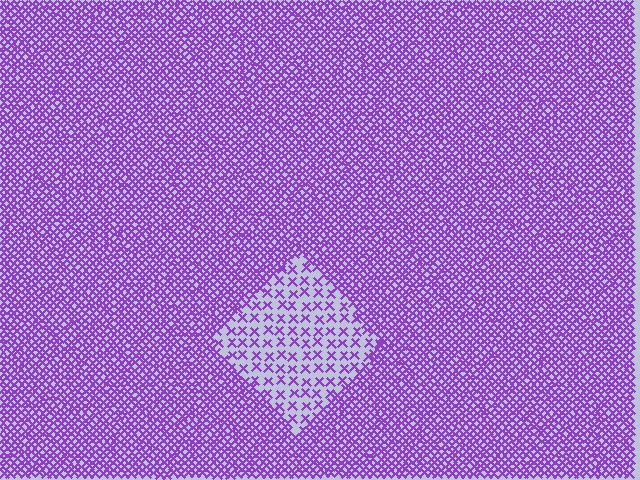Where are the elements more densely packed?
The elements are more densely packed outside the diamond boundary.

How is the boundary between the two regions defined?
The boundary is defined by a change in element density (approximately 3.1x ratio). All elements are the same color, size, and shape.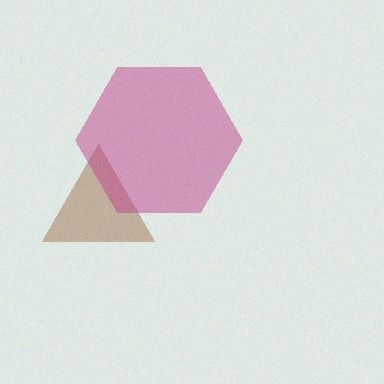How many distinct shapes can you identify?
There are 2 distinct shapes: a brown triangle, a magenta hexagon.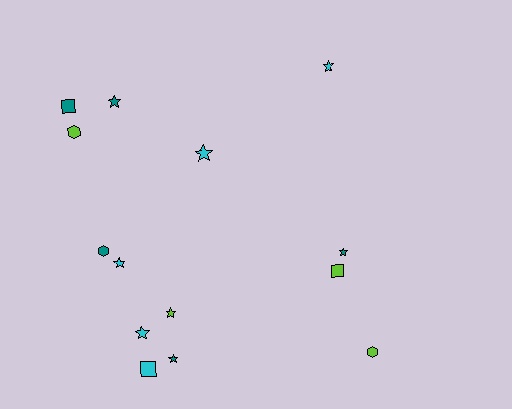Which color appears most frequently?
Teal, with 5 objects.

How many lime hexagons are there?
There are 2 lime hexagons.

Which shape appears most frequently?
Star, with 8 objects.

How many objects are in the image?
There are 14 objects.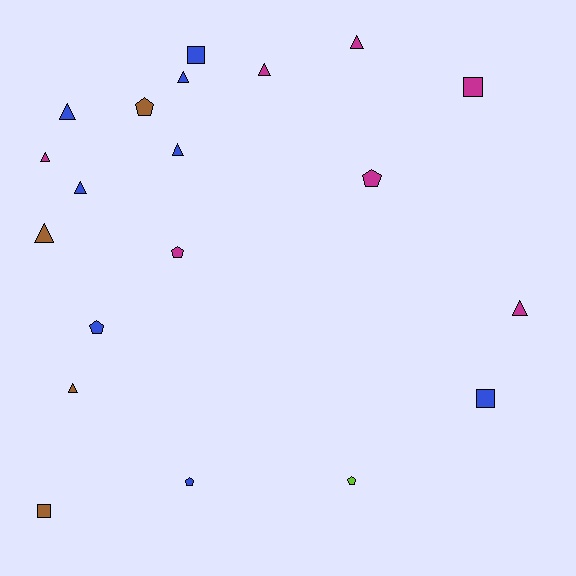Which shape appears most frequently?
Triangle, with 10 objects.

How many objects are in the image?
There are 20 objects.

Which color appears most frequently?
Blue, with 8 objects.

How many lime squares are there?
There are no lime squares.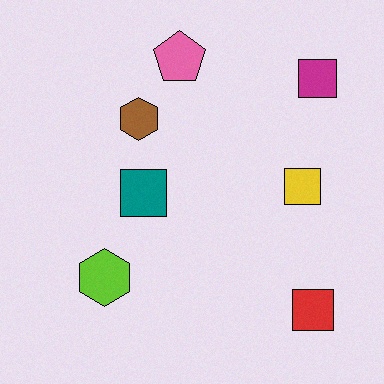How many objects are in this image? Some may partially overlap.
There are 7 objects.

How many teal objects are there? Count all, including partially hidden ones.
There is 1 teal object.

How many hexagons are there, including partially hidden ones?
There are 2 hexagons.